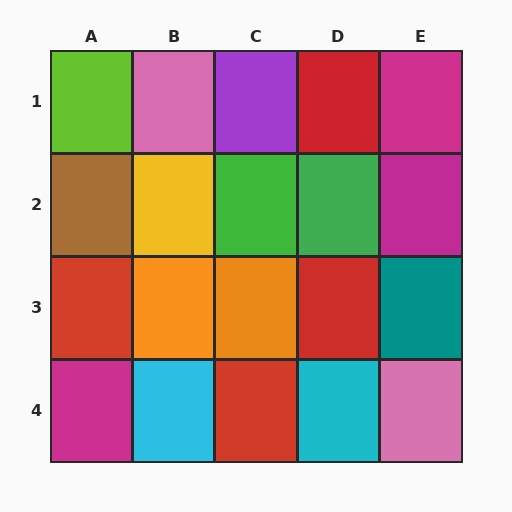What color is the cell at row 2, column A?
Brown.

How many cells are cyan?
2 cells are cyan.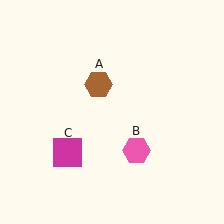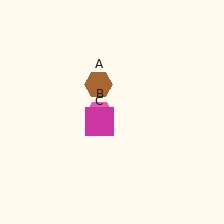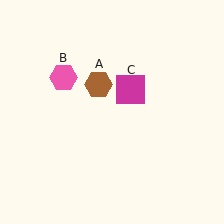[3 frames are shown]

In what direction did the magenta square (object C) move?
The magenta square (object C) moved up and to the right.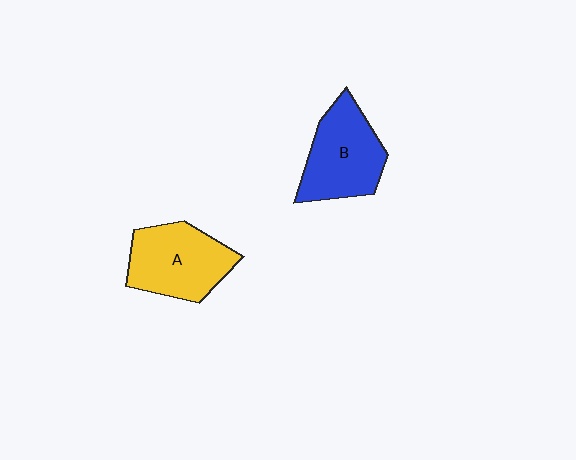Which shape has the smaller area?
Shape B (blue).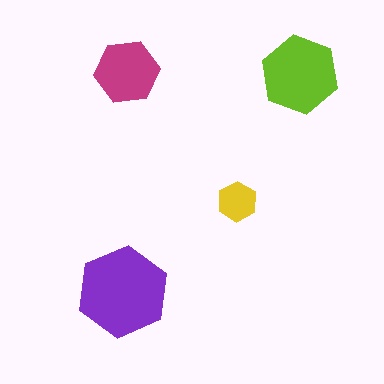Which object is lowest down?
The purple hexagon is bottommost.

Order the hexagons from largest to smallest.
the purple one, the lime one, the magenta one, the yellow one.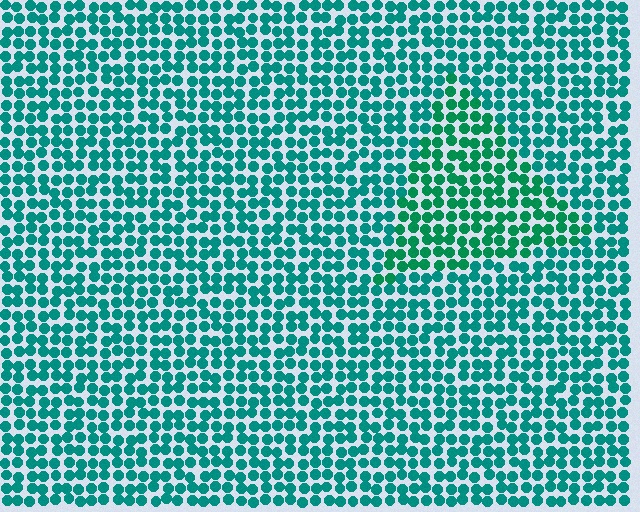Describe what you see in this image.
The image is filled with small teal elements in a uniform arrangement. A triangle-shaped region is visible where the elements are tinted to a slightly different hue, forming a subtle color boundary.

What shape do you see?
I see a triangle.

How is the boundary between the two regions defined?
The boundary is defined purely by a slight shift in hue (about 21 degrees). Spacing, size, and orientation are identical on both sides.